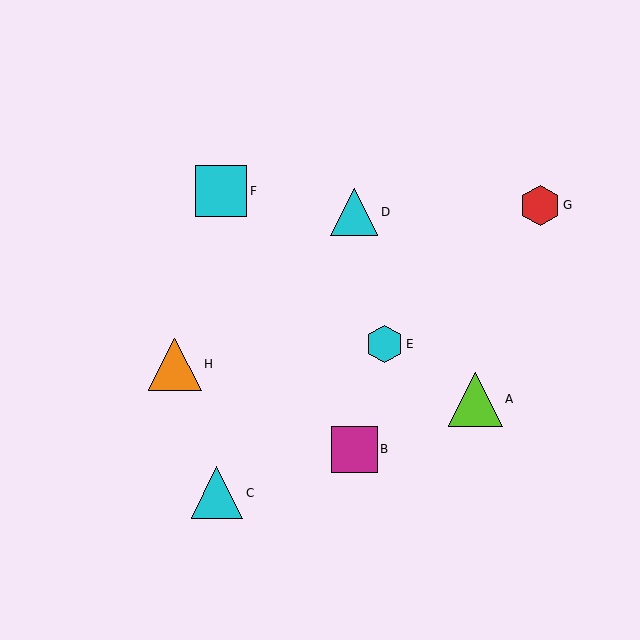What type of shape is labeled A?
Shape A is a lime triangle.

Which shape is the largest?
The lime triangle (labeled A) is the largest.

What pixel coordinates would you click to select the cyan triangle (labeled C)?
Click at (217, 493) to select the cyan triangle C.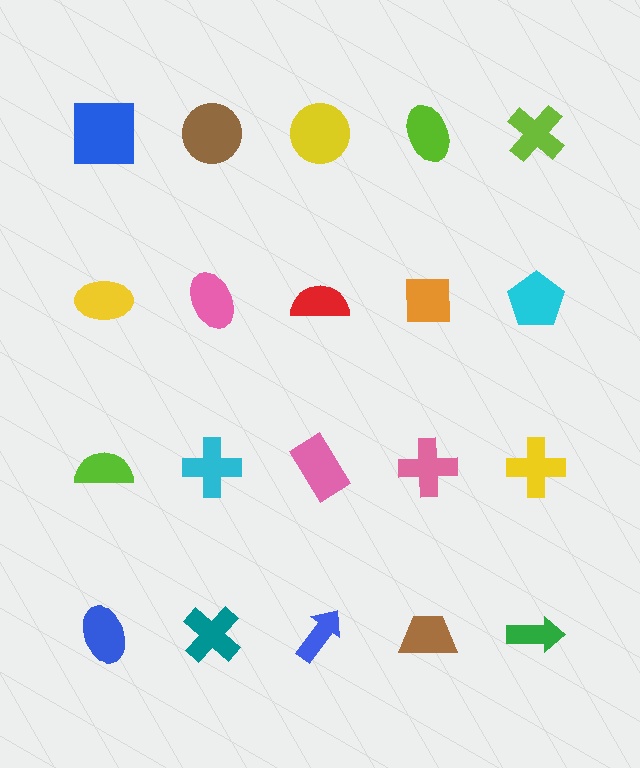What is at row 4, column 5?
A green arrow.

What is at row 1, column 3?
A yellow circle.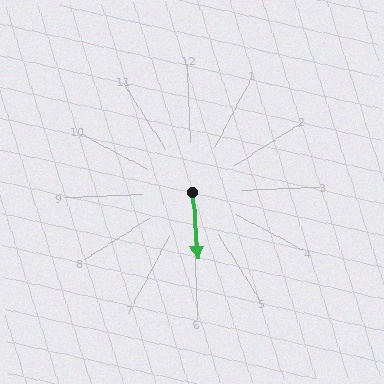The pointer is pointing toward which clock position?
Roughly 6 o'clock.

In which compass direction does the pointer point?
South.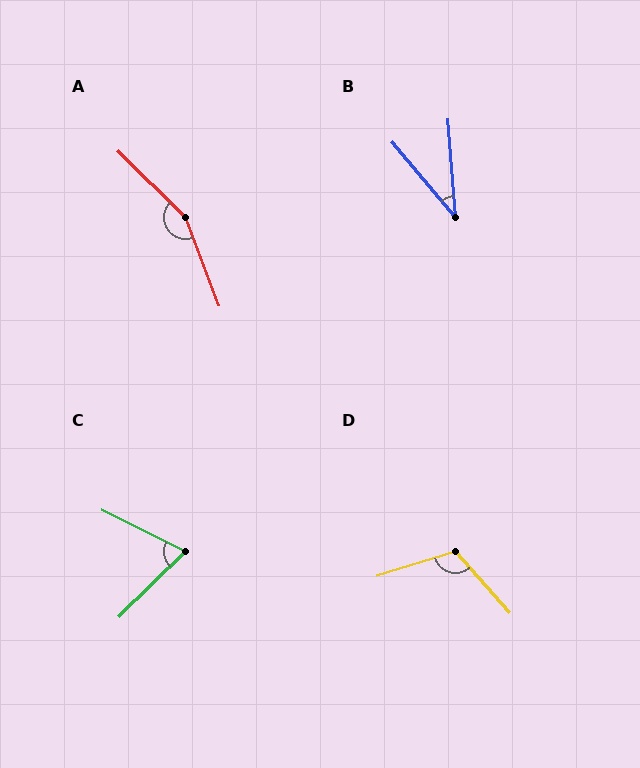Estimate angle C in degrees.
Approximately 71 degrees.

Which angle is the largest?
A, at approximately 156 degrees.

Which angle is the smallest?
B, at approximately 35 degrees.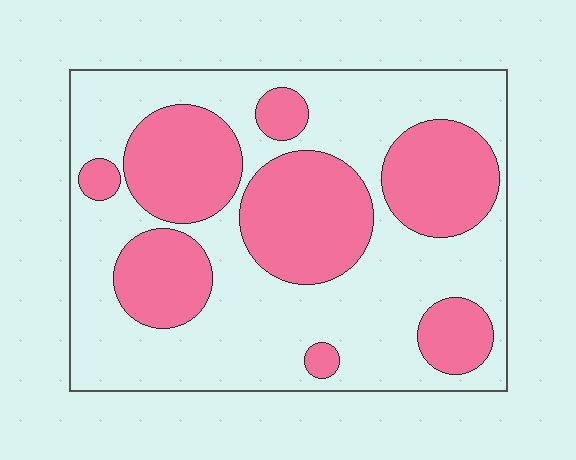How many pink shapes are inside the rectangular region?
8.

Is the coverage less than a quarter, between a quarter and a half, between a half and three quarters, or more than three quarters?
Between a quarter and a half.